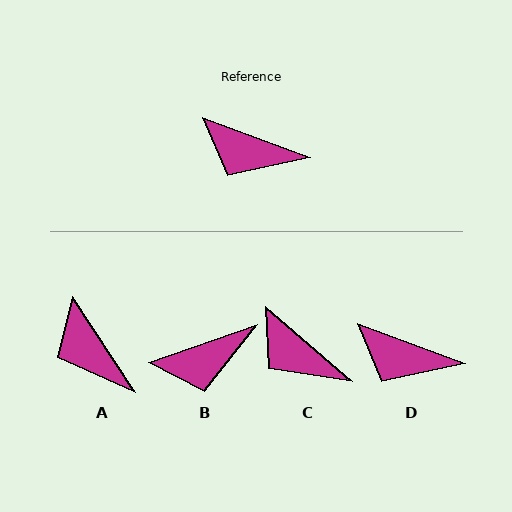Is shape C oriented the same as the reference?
No, it is off by about 21 degrees.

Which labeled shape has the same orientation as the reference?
D.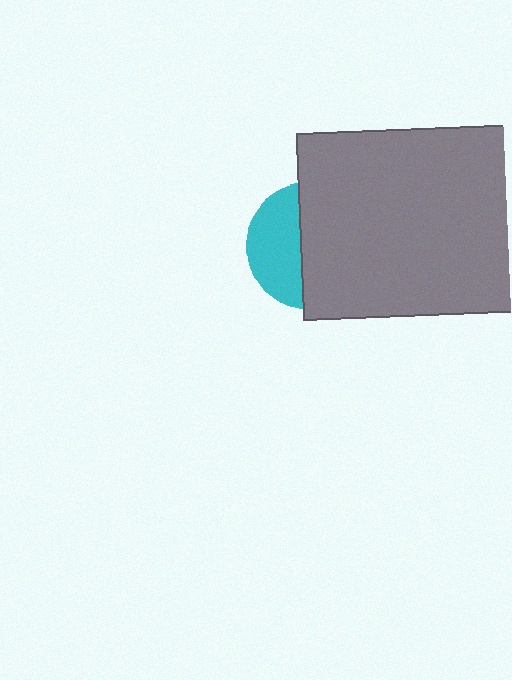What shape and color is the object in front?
The object in front is a gray rectangle.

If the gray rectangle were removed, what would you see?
You would see the complete cyan circle.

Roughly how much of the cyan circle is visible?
A small part of it is visible (roughly 40%).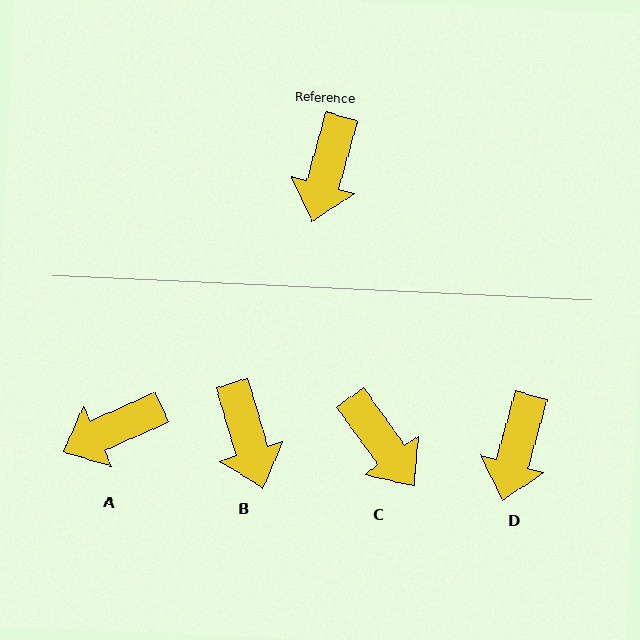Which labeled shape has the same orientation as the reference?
D.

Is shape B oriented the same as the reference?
No, it is off by about 32 degrees.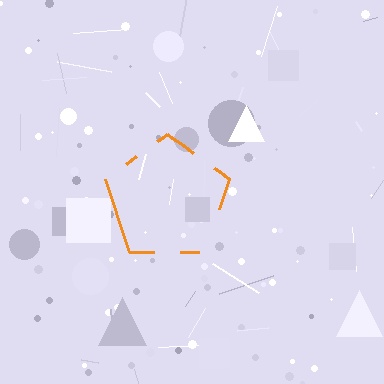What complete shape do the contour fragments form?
The contour fragments form a pentagon.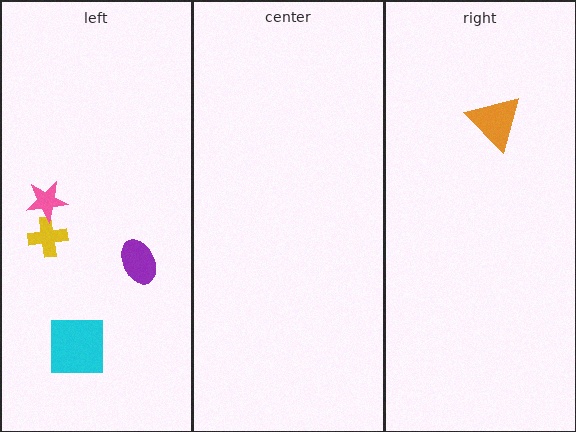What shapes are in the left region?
The yellow cross, the purple ellipse, the pink star, the cyan square.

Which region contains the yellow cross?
The left region.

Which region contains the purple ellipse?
The left region.